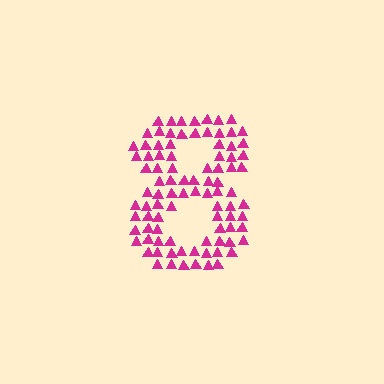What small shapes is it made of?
It is made of small triangles.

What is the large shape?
The large shape is the digit 8.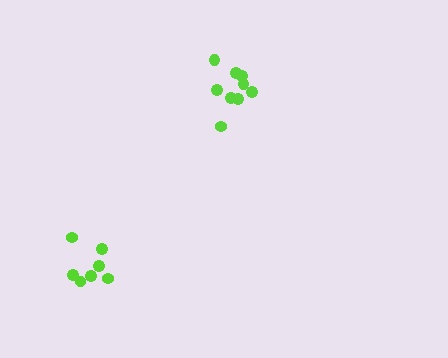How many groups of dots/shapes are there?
There are 2 groups.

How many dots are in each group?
Group 1: 7 dots, Group 2: 9 dots (16 total).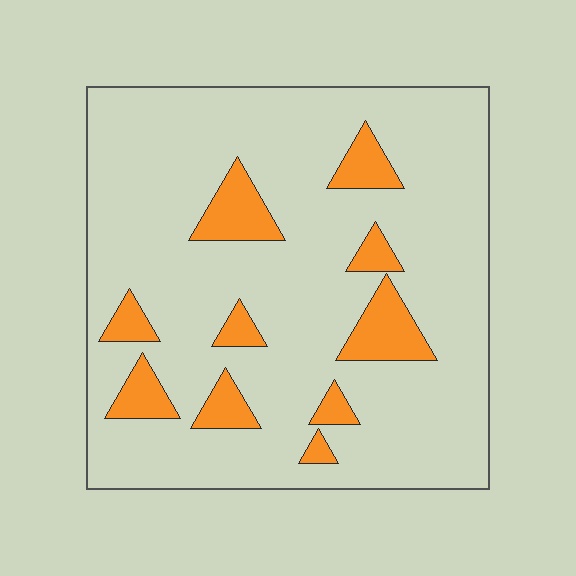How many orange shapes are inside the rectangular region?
10.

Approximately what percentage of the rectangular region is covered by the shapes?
Approximately 15%.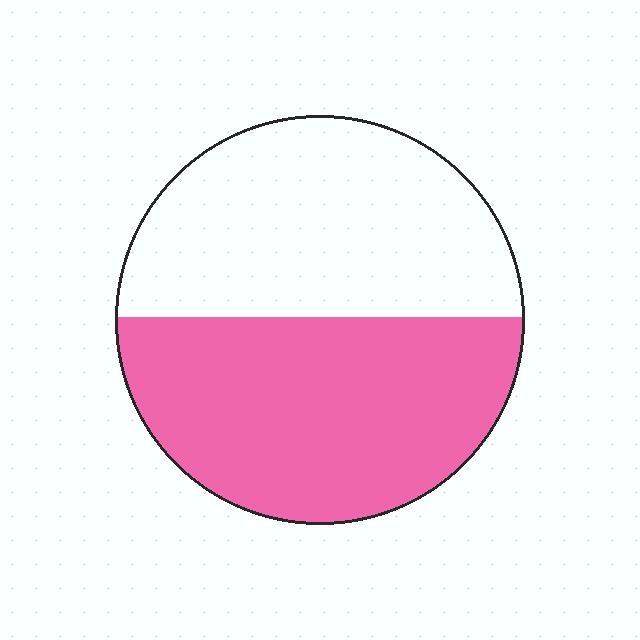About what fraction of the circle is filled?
About one half (1/2).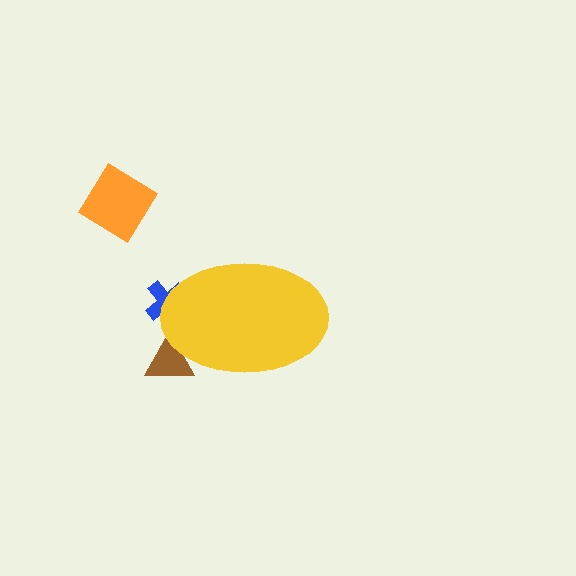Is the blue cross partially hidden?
Yes, the blue cross is partially hidden behind the yellow ellipse.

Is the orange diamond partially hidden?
No, the orange diamond is fully visible.